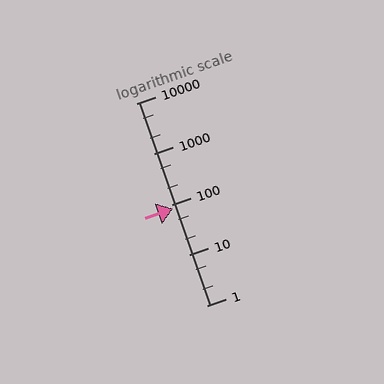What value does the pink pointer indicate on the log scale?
The pointer indicates approximately 83.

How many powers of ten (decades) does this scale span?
The scale spans 4 decades, from 1 to 10000.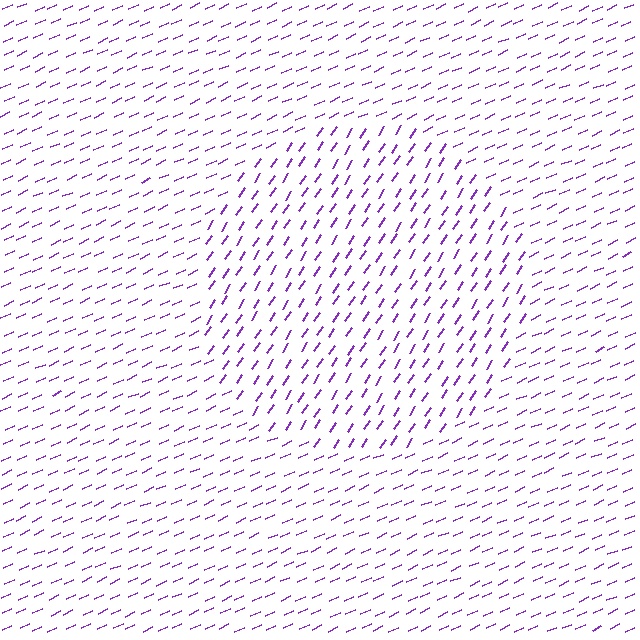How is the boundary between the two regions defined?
The boundary is defined purely by a change in line orientation (approximately 32 degrees difference). All lines are the same color and thickness.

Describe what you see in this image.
The image is filled with small purple line segments. A circle region in the image has lines oriented differently from the surrounding lines, creating a visible texture boundary.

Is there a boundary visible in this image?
Yes, there is a texture boundary formed by a change in line orientation.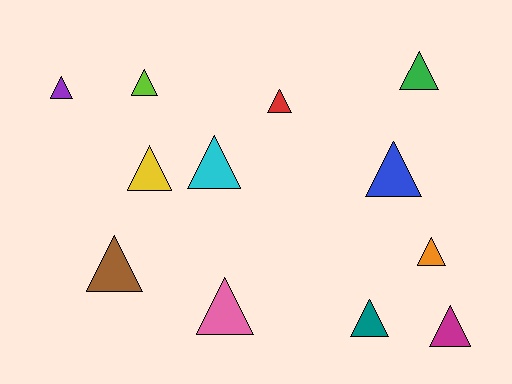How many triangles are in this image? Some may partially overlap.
There are 12 triangles.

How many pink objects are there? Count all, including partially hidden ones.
There is 1 pink object.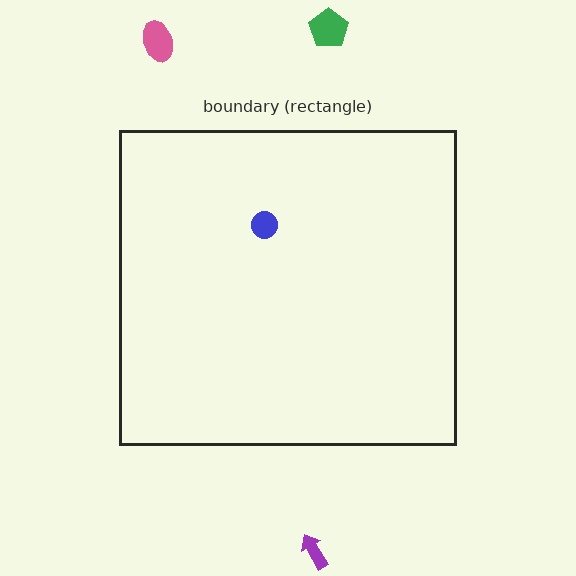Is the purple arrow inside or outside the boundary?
Outside.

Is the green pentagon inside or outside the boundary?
Outside.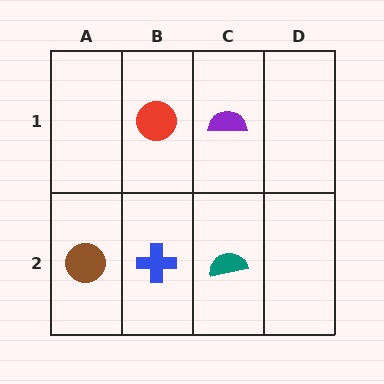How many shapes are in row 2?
3 shapes.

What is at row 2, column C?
A teal semicircle.